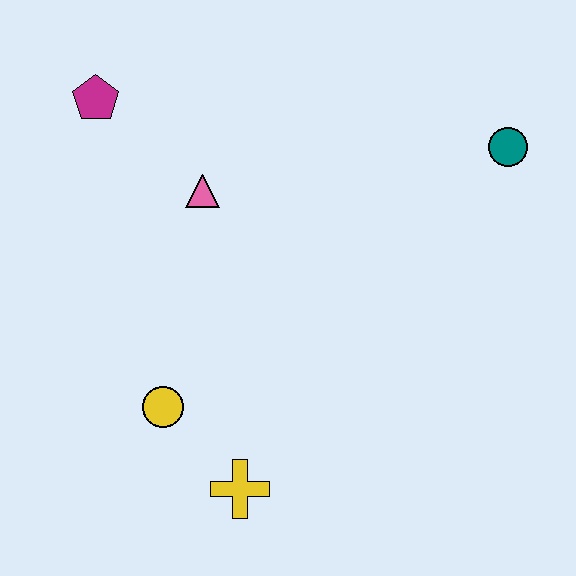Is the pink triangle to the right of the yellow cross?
No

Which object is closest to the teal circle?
The pink triangle is closest to the teal circle.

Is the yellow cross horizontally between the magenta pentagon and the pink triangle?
No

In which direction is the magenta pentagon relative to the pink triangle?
The magenta pentagon is to the left of the pink triangle.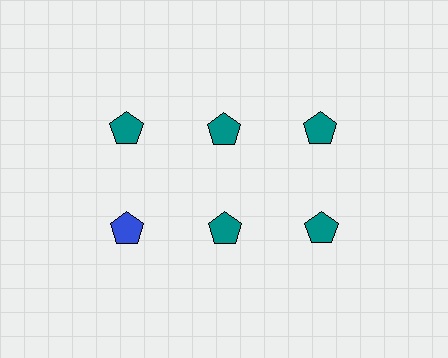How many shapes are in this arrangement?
There are 6 shapes arranged in a grid pattern.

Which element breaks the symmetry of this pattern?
The blue pentagon in the second row, leftmost column breaks the symmetry. All other shapes are teal pentagons.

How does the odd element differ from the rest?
It has a different color: blue instead of teal.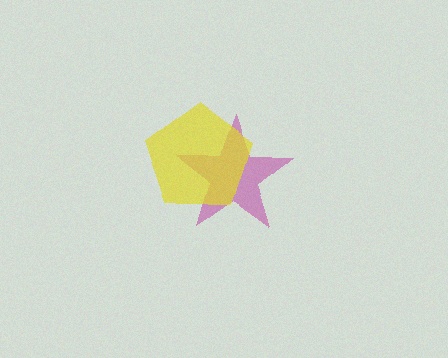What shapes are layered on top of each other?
The layered shapes are: a magenta star, a yellow pentagon.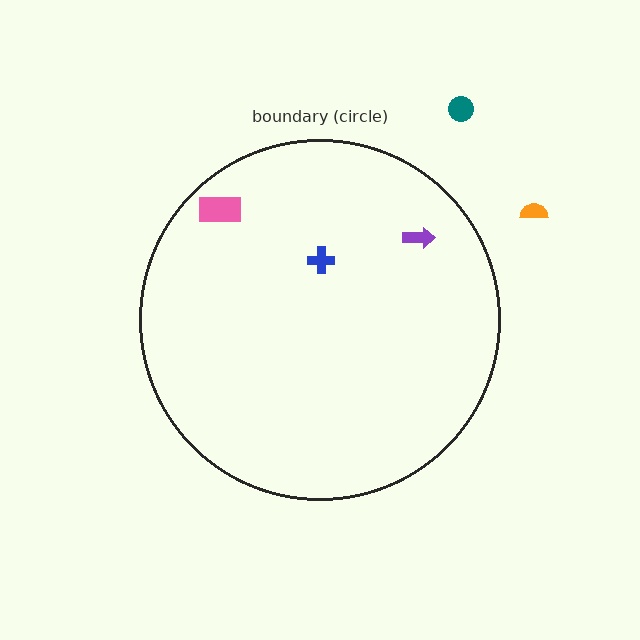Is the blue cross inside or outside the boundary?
Inside.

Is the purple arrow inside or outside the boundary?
Inside.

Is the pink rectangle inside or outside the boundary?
Inside.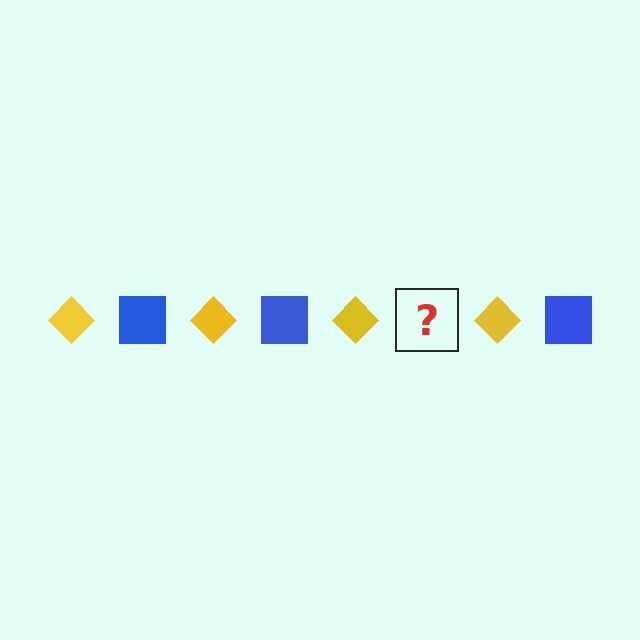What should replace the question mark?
The question mark should be replaced with a blue square.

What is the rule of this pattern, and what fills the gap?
The rule is that the pattern alternates between yellow diamond and blue square. The gap should be filled with a blue square.